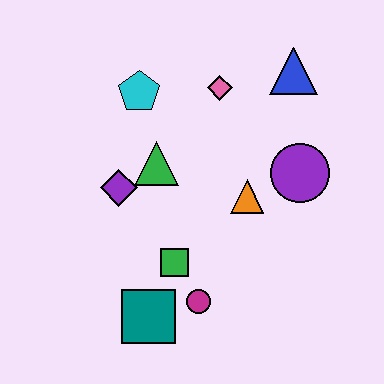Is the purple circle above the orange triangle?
Yes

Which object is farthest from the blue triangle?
The teal square is farthest from the blue triangle.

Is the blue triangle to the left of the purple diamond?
No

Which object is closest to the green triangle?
The purple diamond is closest to the green triangle.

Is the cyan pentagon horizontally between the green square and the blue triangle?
No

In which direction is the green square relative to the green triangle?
The green square is below the green triangle.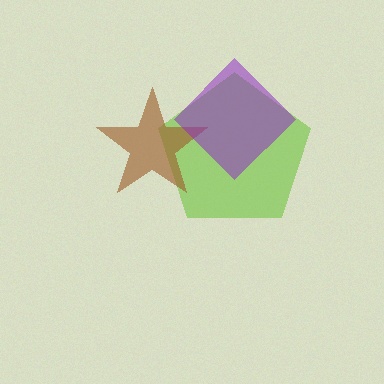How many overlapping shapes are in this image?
There are 3 overlapping shapes in the image.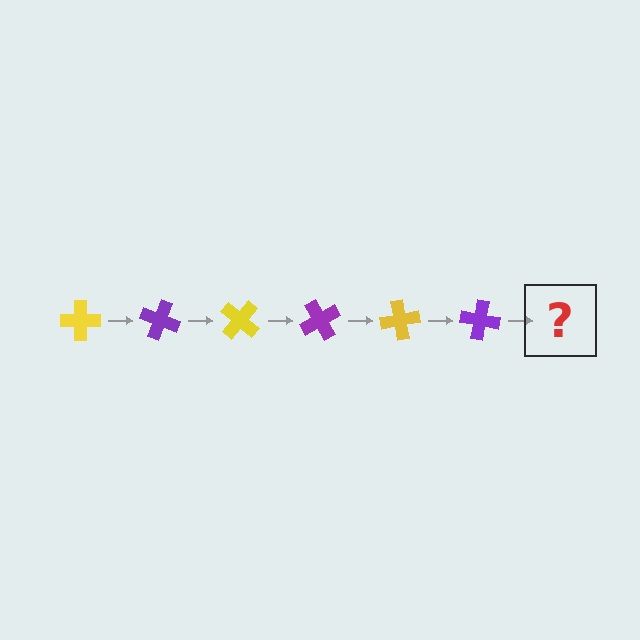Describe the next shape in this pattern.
It should be a yellow cross, rotated 120 degrees from the start.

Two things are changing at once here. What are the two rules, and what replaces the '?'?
The two rules are that it rotates 20 degrees each step and the color cycles through yellow and purple. The '?' should be a yellow cross, rotated 120 degrees from the start.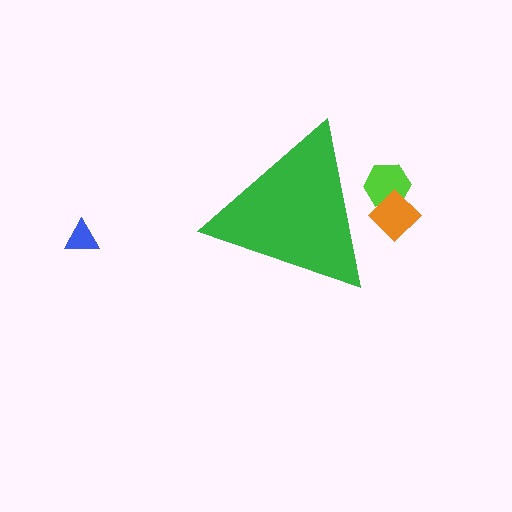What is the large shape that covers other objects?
A green triangle.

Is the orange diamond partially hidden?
Yes, the orange diamond is partially hidden behind the green triangle.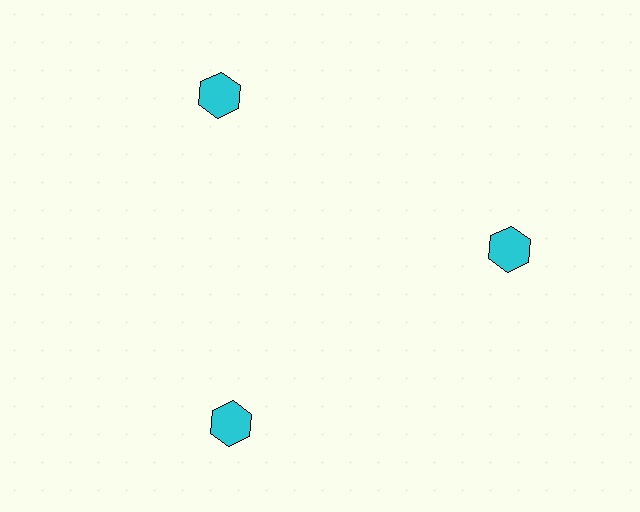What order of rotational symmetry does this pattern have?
This pattern has 3-fold rotational symmetry.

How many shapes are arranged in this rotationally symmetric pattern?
There are 3 shapes, arranged in 3 groups of 1.